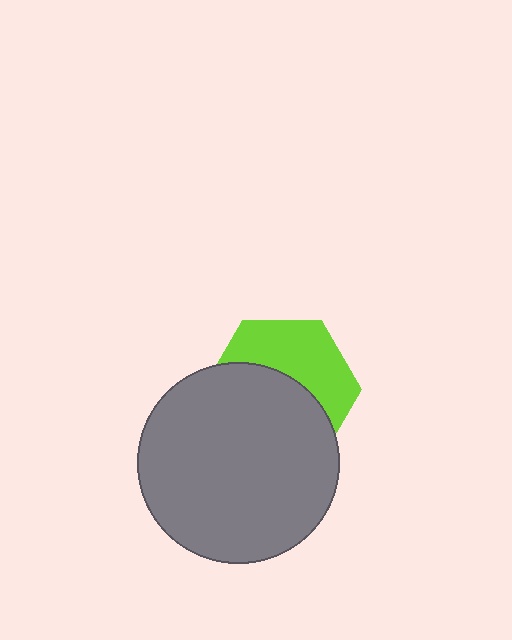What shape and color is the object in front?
The object in front is a gray circle.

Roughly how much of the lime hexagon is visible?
A small part of it is visible (roughly 44%).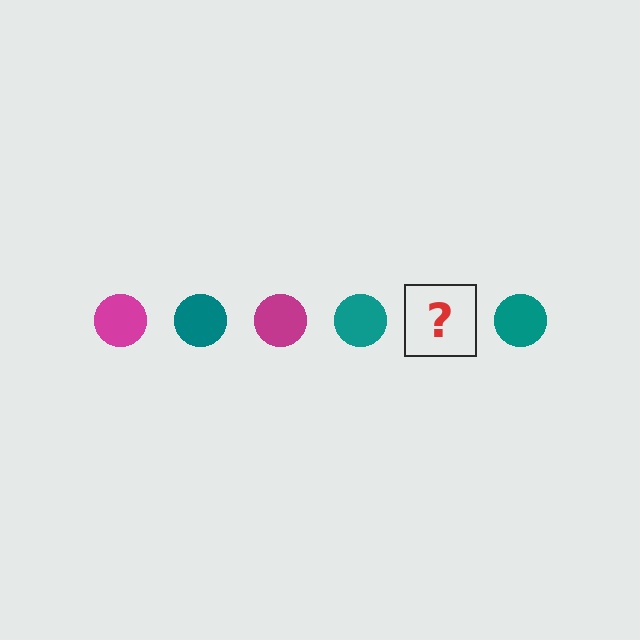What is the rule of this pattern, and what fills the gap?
The rule is that the pattern cycles through magenta, teal circles. The gap should be filled with a magenta circle.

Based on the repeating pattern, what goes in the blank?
The blank should be a magenta circle.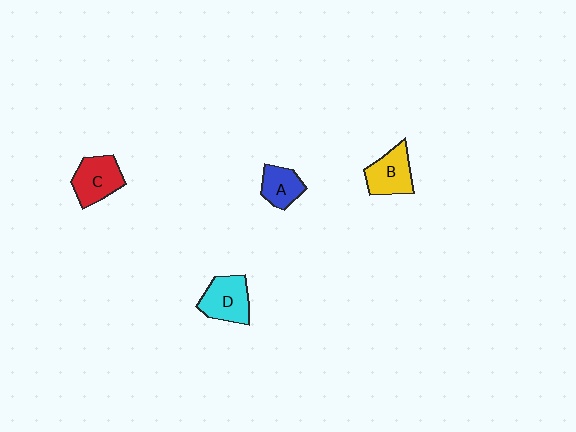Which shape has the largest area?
Shape D (cyan).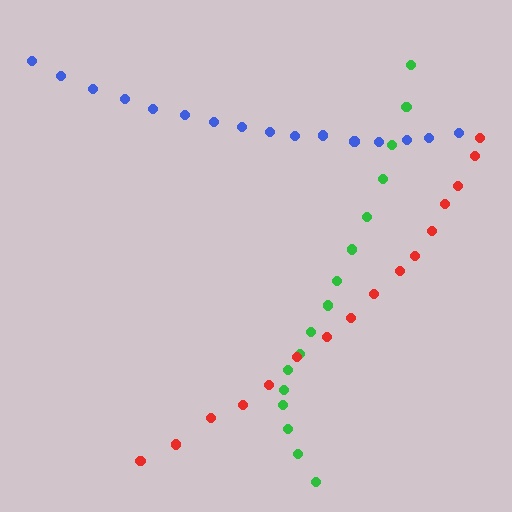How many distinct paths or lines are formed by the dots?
There are 3 distinct paths.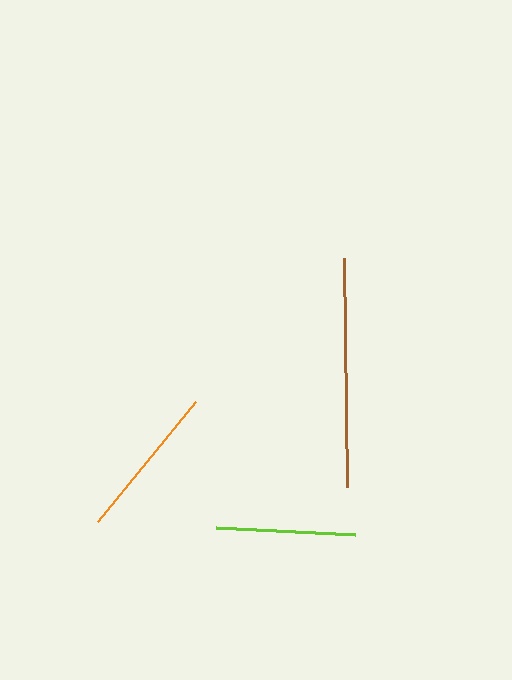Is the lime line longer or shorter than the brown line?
The brown line is longer than the lime line.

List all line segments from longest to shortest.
From longest to shortest: brown, orange, lime.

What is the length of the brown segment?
The brown segment is approximately 229 pixels long.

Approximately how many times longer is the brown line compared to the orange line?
The brown line is approximately 1.5 times the length of the orange line.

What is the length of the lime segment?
The lime segment is approximately 140 pixels long.